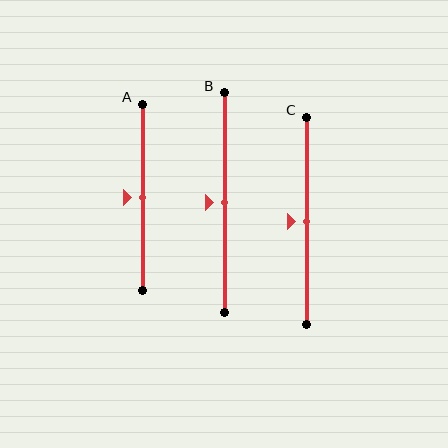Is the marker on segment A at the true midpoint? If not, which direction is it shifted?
Yes, the marker on segment A is at the true midpoint.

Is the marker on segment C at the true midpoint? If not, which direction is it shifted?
Yes, the marker on segment C is at the true midpoint.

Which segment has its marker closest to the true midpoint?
Segment A has its marker closest to the true midpoint.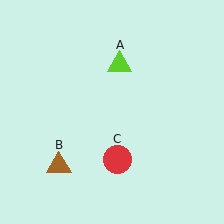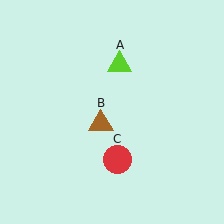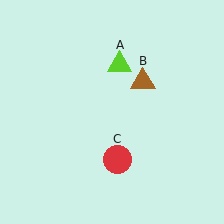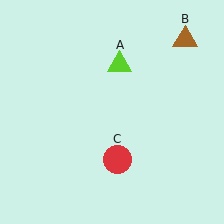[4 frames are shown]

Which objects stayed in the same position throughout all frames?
Lime triangle (object A) and red circle (object C) remained stationary.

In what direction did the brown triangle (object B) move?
The brown triangle (object B) moved up and to the right.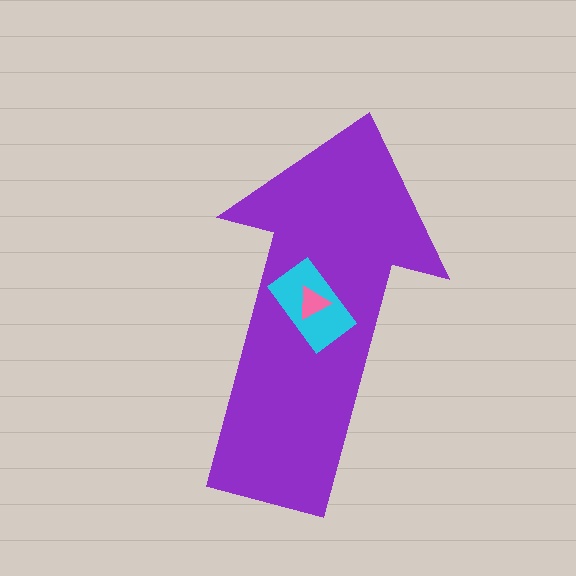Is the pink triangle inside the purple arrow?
Yes.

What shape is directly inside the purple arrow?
The cyan rectangle.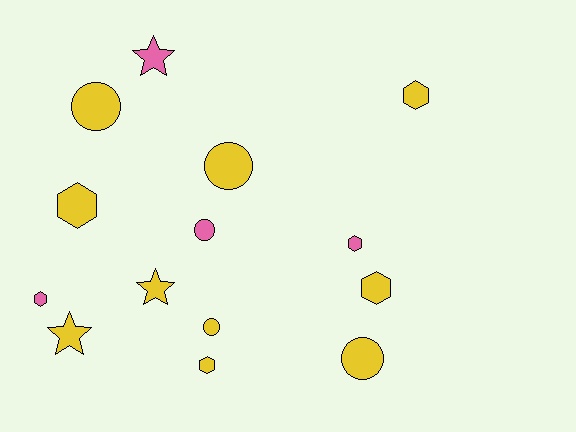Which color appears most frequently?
Yellow, with 10 objects.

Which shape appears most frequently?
Hexagon, with 6 objects.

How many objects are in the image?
There are 14 objects.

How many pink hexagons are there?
There are 2 pink hexagons.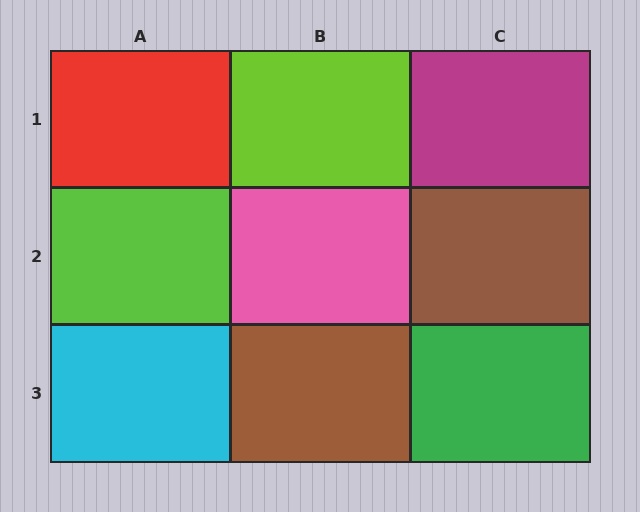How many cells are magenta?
1 cell is magenta.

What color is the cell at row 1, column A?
Red.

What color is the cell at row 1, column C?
Magenta.